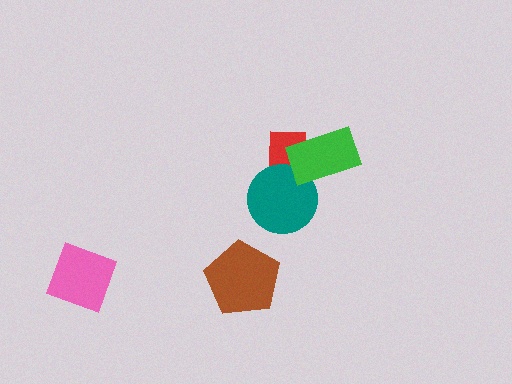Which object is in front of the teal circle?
The green rectangle is in front of the teal circle.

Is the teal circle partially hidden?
Yes, it is partially covered by another shape.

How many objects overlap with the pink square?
0 objects overlap with the pink square.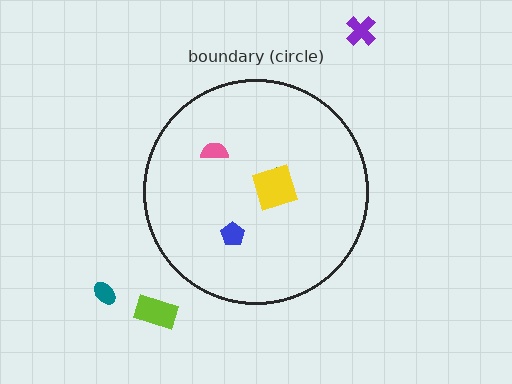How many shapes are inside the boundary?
4 inside, 3 outside.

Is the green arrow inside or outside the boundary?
Inside.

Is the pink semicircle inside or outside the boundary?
Inside.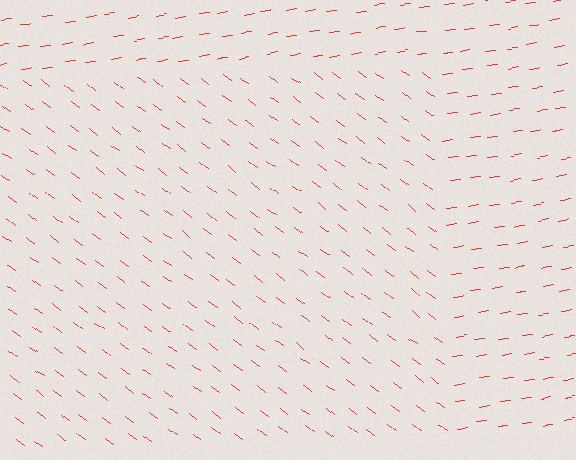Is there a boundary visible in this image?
Yes, there is a texture boundary formed by a change in line orientation.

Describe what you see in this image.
The image is filled with small red line segments. A rectangle region in the image has lines oriented differently from the surrounding lines, creating a visible texture boundary.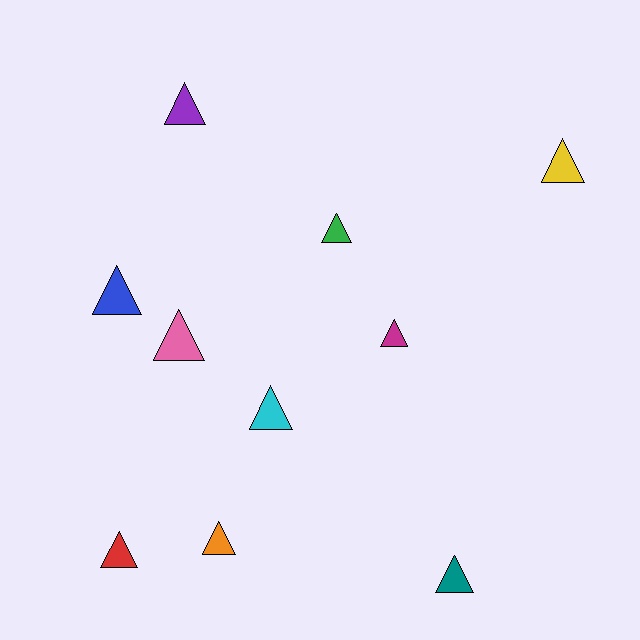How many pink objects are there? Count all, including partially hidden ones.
There is 1 pink object.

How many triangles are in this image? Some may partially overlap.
There are 10 triangles.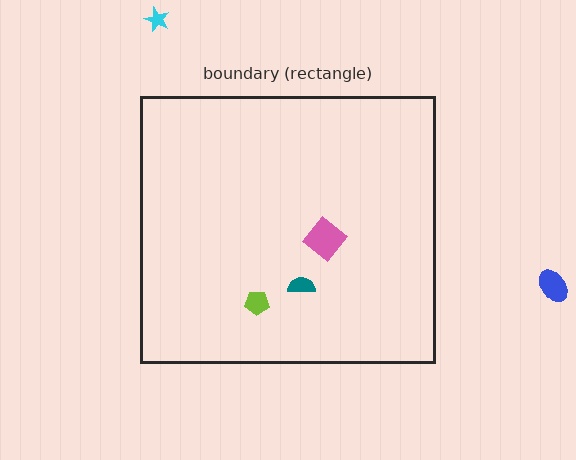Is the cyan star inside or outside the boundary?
Outside.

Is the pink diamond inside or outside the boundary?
Inside.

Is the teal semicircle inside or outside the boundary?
Inside.